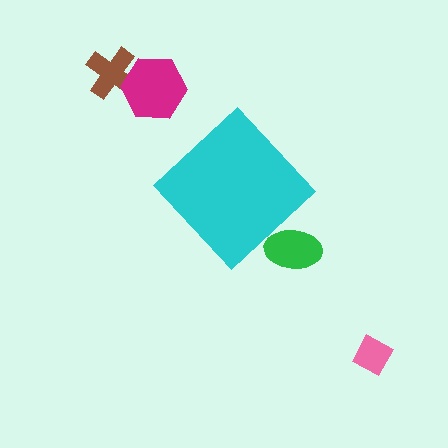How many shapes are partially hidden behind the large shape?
1 shape is partially hidden.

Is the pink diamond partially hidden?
No, the pink diamond is fully visible.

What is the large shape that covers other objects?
A cyan diamond.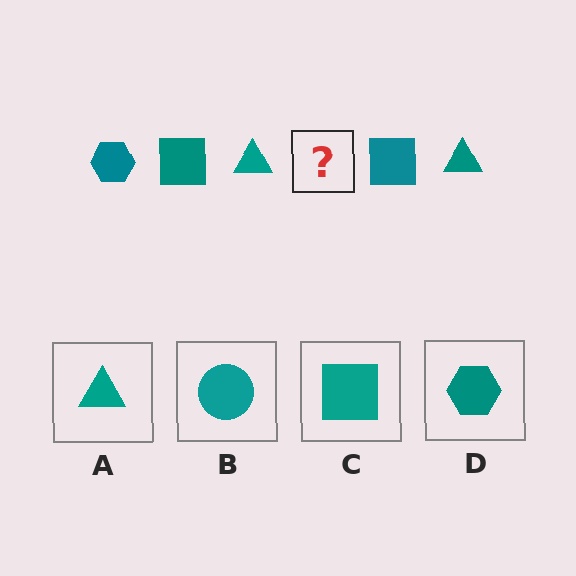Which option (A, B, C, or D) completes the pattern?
D.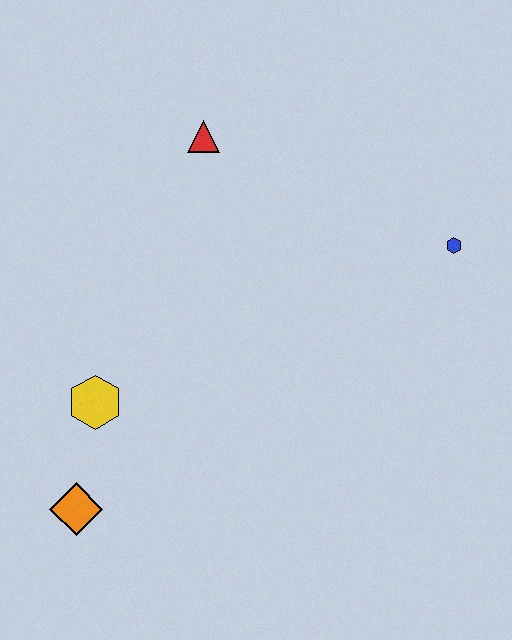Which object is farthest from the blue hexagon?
The orange diamond is farthest from the blue hexagon.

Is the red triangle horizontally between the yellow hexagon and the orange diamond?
No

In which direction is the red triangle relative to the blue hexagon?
The red triangle is to the left of the blue hexagon.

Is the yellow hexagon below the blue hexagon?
Yes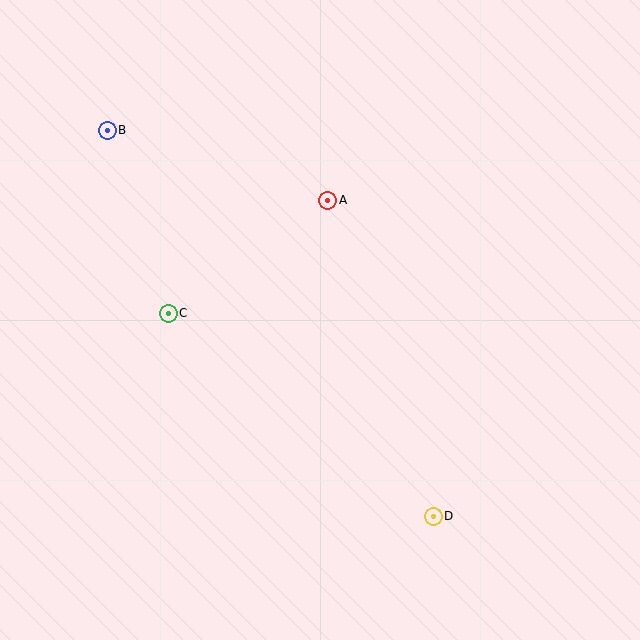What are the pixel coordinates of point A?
Point A is at (328, 200).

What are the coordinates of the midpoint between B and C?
The midpoint between B and C is at (138, 222).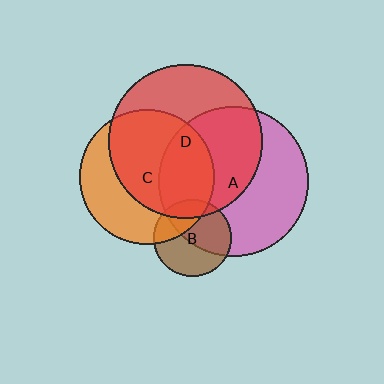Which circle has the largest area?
Circle D (red).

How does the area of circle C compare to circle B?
Approximately 3.0 times.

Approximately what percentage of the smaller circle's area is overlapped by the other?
Approximately 50%.